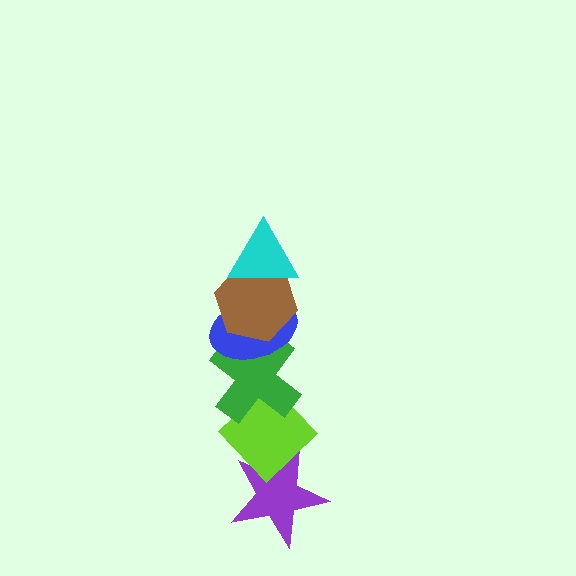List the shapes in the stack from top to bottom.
From top to bottom: the cyan triangle, the brown hexagon, the blue ellipse, the green cross, the lime diamond, the purple star.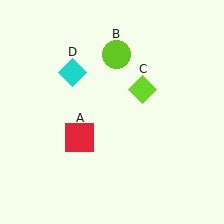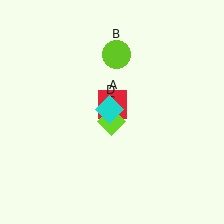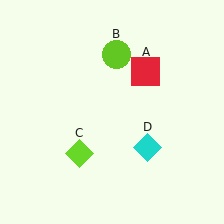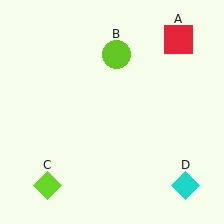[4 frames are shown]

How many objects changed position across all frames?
3 objects changed position: red square (object A), lime diamond (object C), cyan diamond (object D).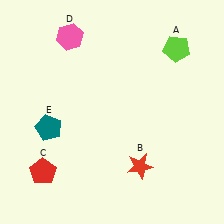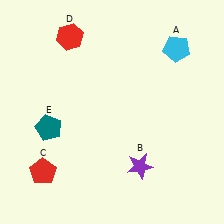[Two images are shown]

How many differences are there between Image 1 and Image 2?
There are 3 differences between the two images.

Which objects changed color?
A changed from lime to cyan. B changed from red to purple. D changed from pink to red.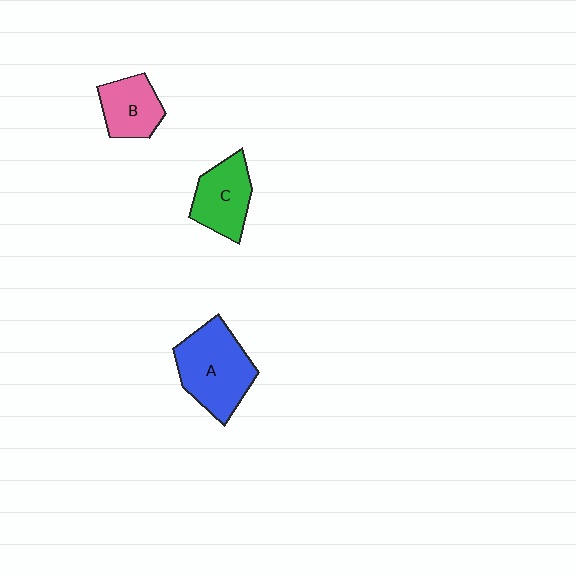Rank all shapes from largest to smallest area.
From largest to smallest: A (blue), C (green), B (pink).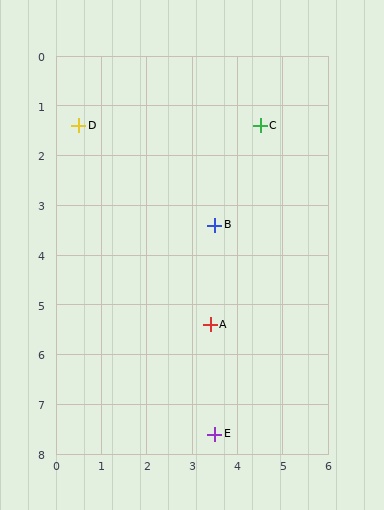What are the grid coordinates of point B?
Point B is at approximately (3.5, 3.4).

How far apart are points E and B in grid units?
Points E and B are about 4.2 grid units apart.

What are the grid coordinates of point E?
Point E is at approximately (3.5, 7.6).